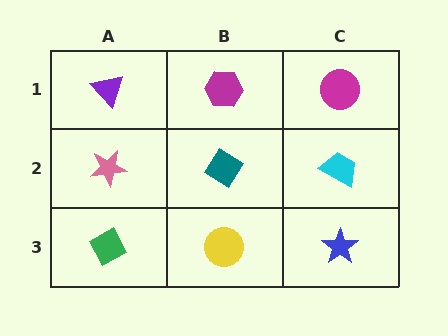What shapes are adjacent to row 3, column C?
A cyan trapezoid (row 2, column C), a yellow circle (row 3, column B).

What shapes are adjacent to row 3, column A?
A pink star (row 2, column A), a yellow circle (row 3, column B).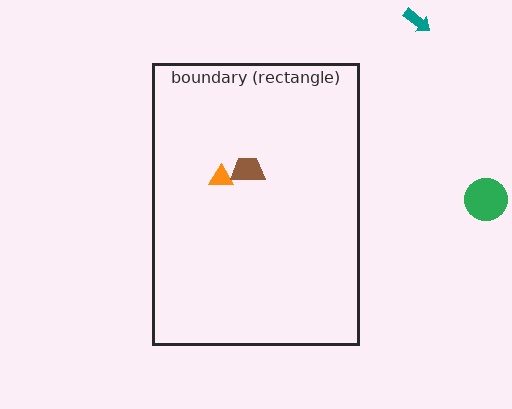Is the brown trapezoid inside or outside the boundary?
Inside.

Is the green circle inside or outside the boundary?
Outside.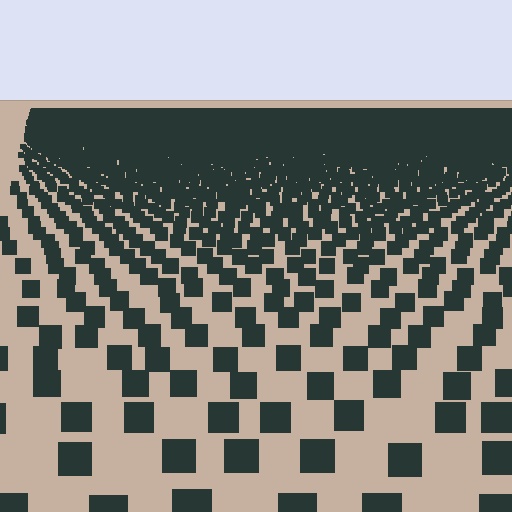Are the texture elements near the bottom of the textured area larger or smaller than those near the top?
Larger. Near the bottom, elements are closer to the viewer and appear at a bigger on-screen size.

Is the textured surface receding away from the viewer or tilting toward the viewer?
The surface is receding away from the viewer. Texture elements get smaller and denser toward the top.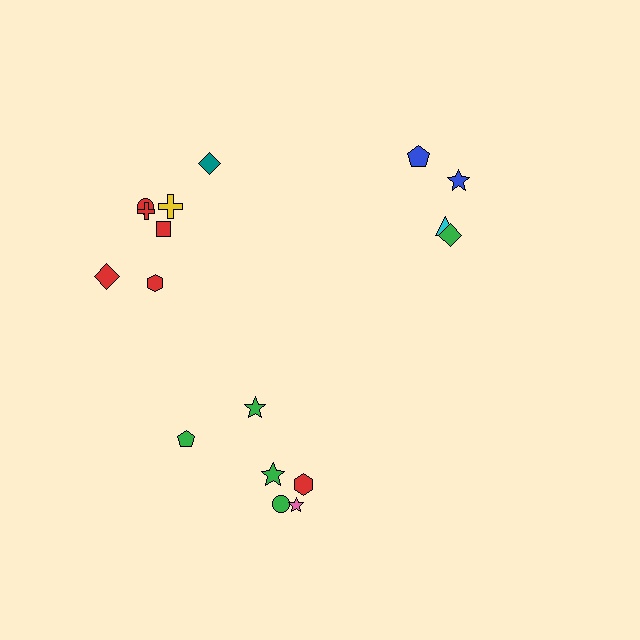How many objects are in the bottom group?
There are 6 objects.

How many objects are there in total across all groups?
There are 17 objects.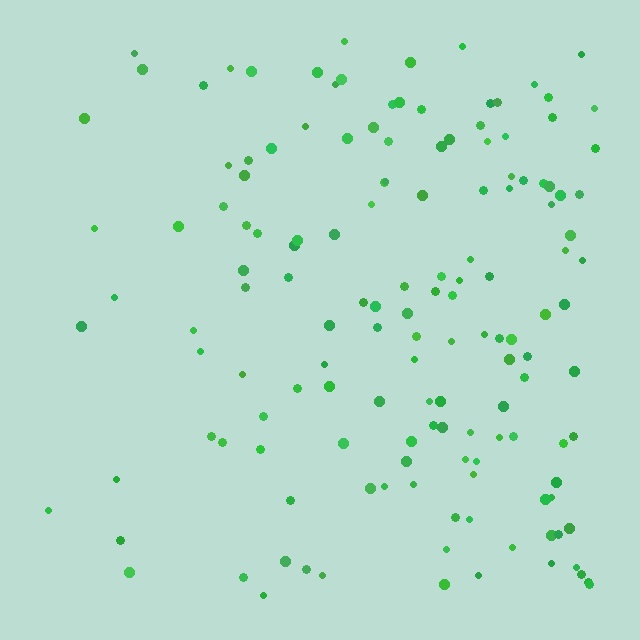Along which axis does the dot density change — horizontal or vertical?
Horizontal.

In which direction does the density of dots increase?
From left to right, with the right side densest.